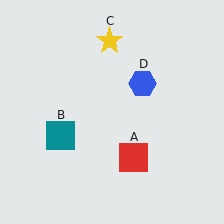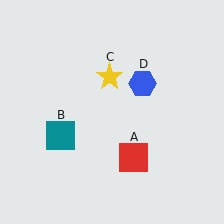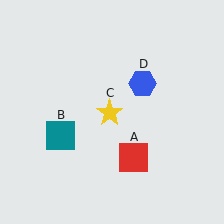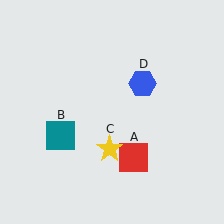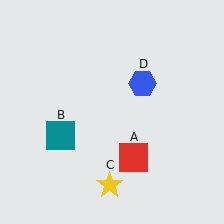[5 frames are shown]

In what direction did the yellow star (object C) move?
The yellow star (object C) moved down.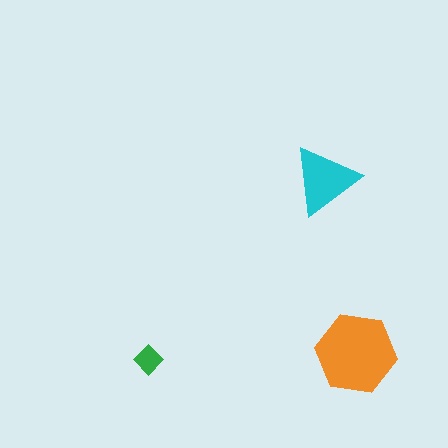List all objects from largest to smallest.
The orange hexagon, the cyan triangle, the green diamond.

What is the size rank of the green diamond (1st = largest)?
3rd.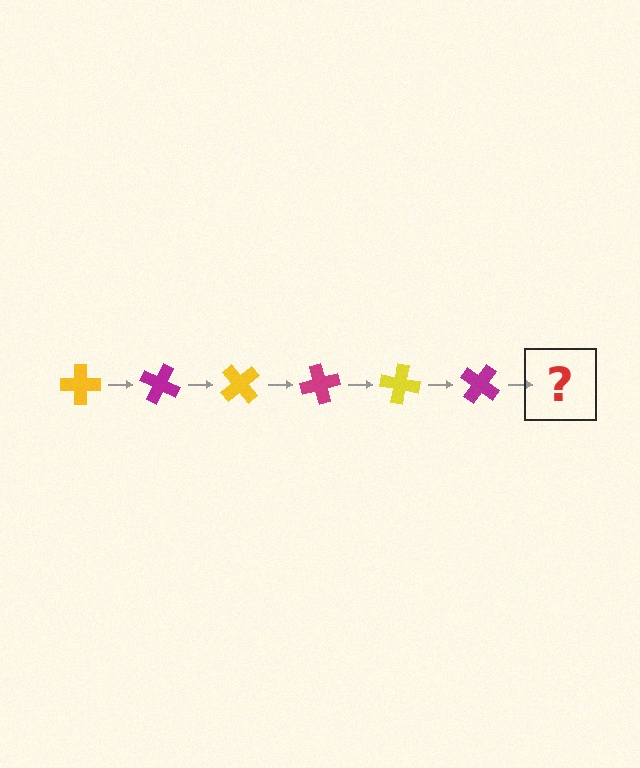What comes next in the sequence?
The next element should be a yellow cross, rotated 150 degrees from the start.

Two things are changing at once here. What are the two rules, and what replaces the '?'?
The two rules are that it rotates 25 degrees each step and the color cycles through yellow and magenta. The '?' should be a yellow cross, rotated 150 degrees from the start.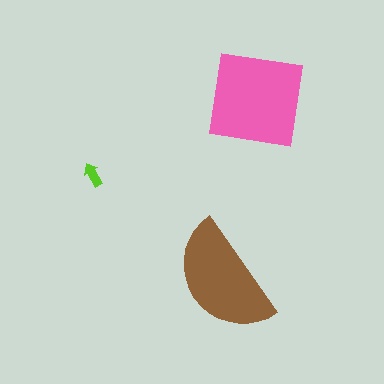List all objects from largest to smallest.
The pink square, the brown semicircle, the lime arrow.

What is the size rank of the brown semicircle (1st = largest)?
2nd.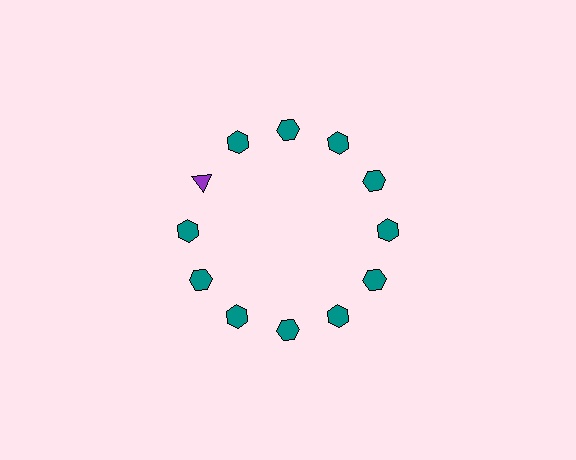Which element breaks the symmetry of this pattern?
The purple triangle at roughly the 10 o'clock position breaks the symmetry. All other shapes are teal hexagons.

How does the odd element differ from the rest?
It differs in both color (purple instead of teal) and shape (triangle instead of hexagon).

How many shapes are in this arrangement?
There are 12 shapes arranged in a ring pattern.